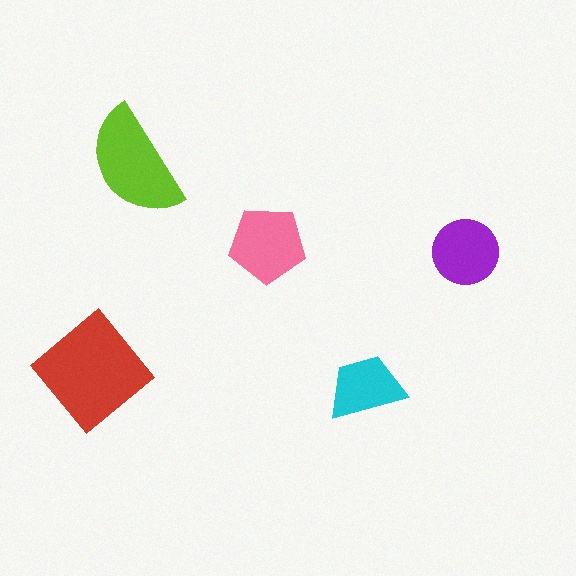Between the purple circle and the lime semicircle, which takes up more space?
The lime semicircle.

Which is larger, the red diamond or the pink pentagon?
The red diamond.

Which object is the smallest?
The cyan trapezoid.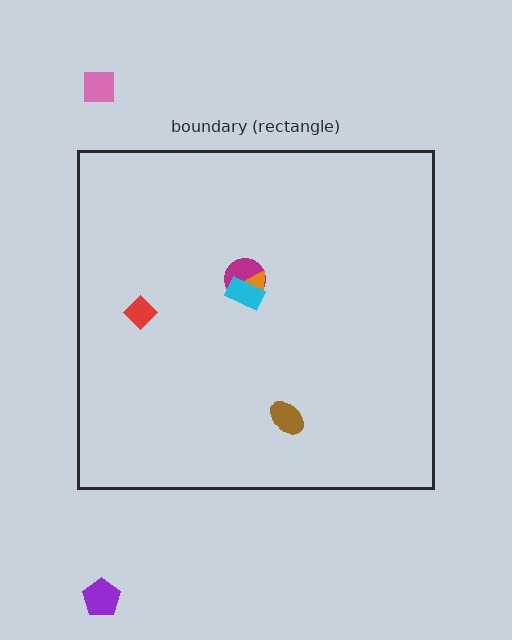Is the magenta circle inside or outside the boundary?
Inside.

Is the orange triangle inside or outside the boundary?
Inside.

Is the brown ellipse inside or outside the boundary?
Inside.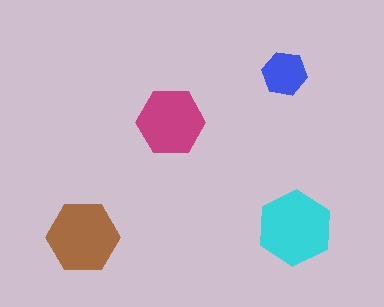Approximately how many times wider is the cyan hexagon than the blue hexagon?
About 1.5 times wider.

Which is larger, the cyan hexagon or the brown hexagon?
The cyan one.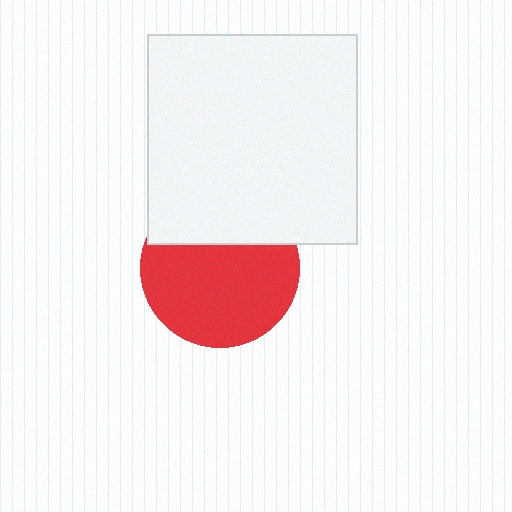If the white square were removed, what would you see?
You would see the complete red circle.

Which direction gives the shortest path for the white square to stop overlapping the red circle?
Moving up gives the shortest separation.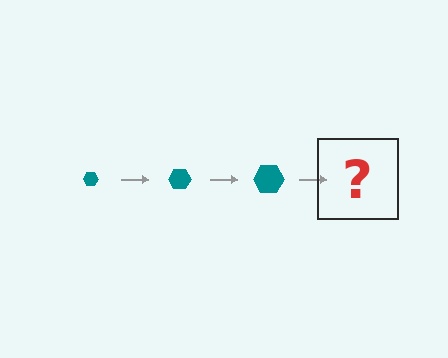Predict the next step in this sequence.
The next step is a teal hexagon, larger than the previous one.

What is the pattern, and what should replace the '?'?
The pattern is that the hexagon gets progressively larger each step. The '?' should be a teal hexagon, larger than the previous one.